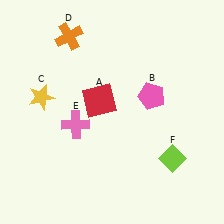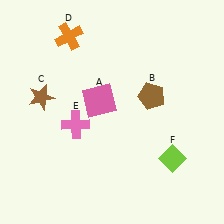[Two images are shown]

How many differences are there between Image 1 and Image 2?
There are 3 differences between the two images.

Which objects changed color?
A changed from red to pink. B changed from pink to brown. C changed from yellow to brown.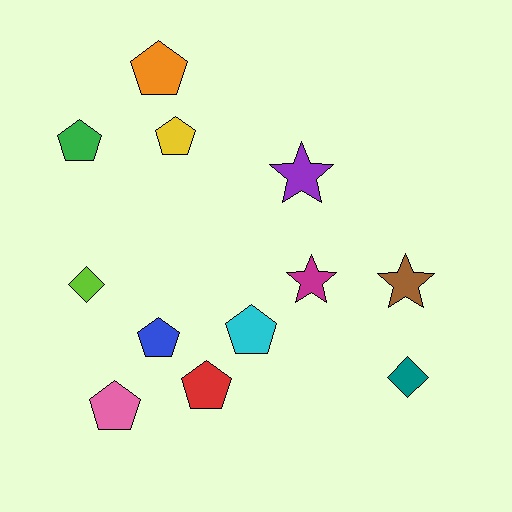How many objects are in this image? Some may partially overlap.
There are 12 objects.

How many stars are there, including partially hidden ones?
There are 3 stars.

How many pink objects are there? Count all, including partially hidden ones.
There is 1 pink object.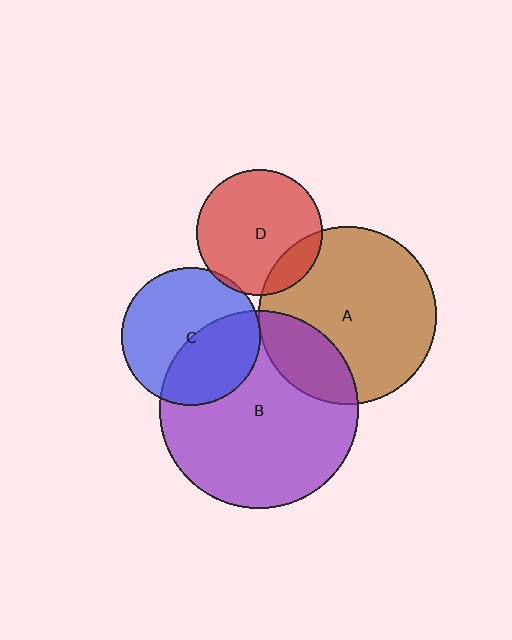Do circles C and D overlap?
Yes.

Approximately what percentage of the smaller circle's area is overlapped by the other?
Approximately 5%.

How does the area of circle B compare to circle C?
Approximately 2.1 times.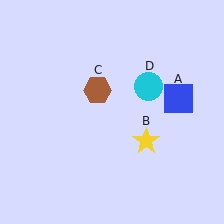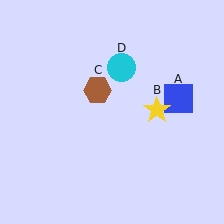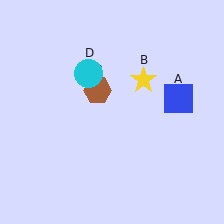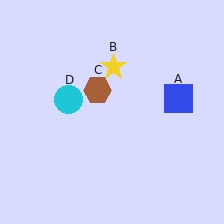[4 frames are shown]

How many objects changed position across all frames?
2 objects changed position: yellow star (object B), cyan circle (object D).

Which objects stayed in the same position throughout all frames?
Blue square (object A) and brown hexagon (object C) remained stationary.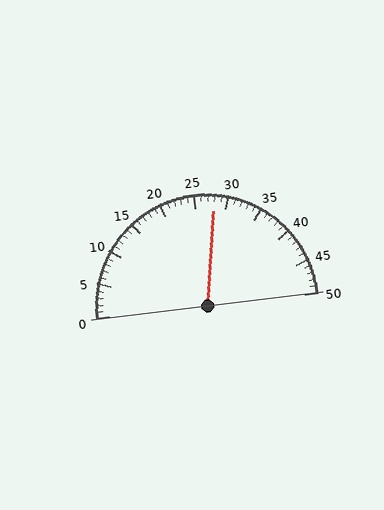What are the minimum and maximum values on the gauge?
The gauge ranges from 0 to 50.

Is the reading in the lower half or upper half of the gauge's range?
The reading is in the upper half of the range (0 to 50).